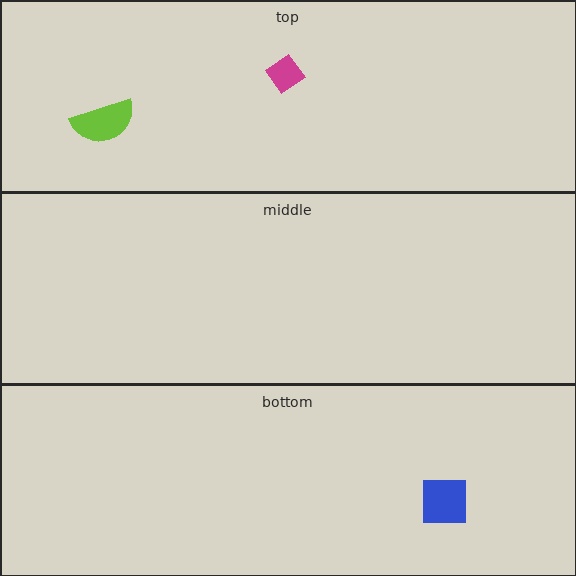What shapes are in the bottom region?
The blue square.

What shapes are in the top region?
The lime semicircle, the magenta diamond.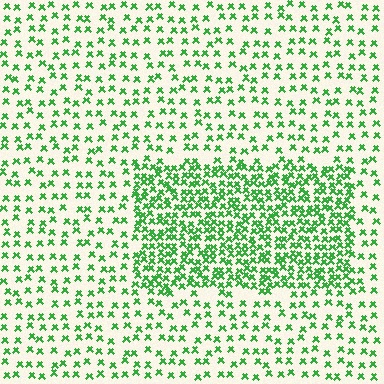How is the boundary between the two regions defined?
The boundary is defined by a change in element density (approximately 2.3x ratio). All elements are the same color, size, and shape.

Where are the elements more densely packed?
The elements are more densely packed inside the rectangle boundary.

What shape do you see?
I see a rectangle.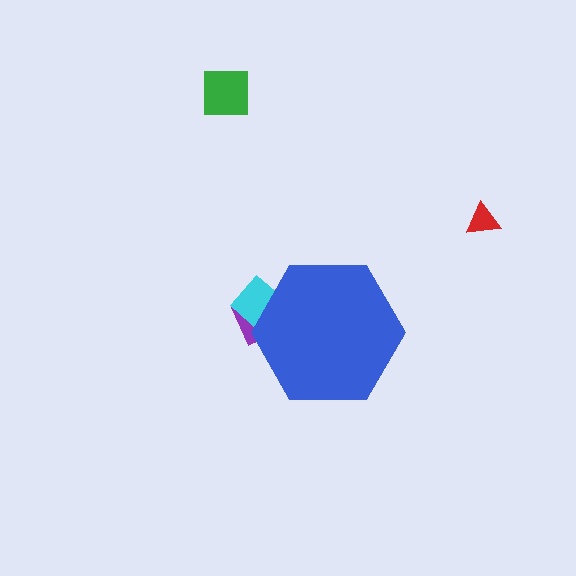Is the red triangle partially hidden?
No, the red triangle is fully visible.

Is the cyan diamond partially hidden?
Yes, the cyan diamond is partially hidden behind the blue hexagon.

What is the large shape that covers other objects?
A blue hexagon.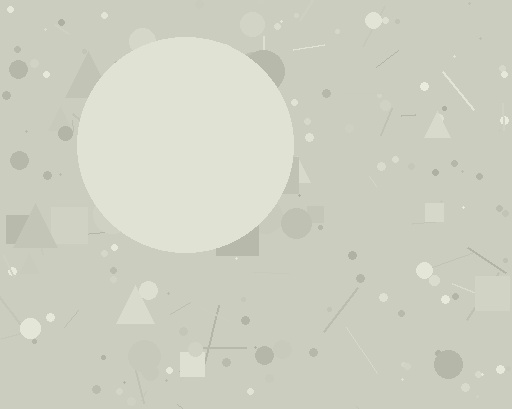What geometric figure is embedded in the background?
A circle is embedded in the background.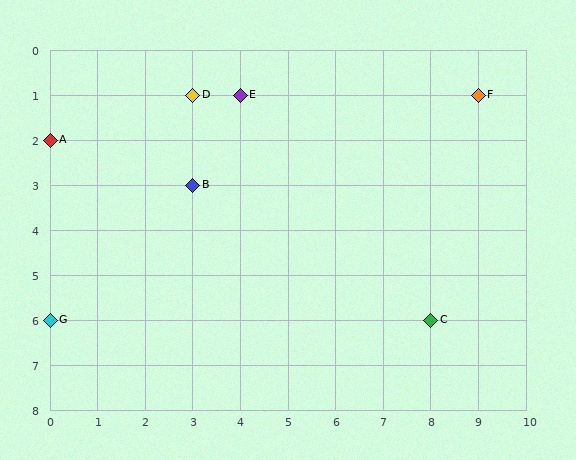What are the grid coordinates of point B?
Point B is at grid coordinates (3, 3).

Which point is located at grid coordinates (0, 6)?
Point G is at (0, 6).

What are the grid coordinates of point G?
Point G is at grid coordinates (0, 6).